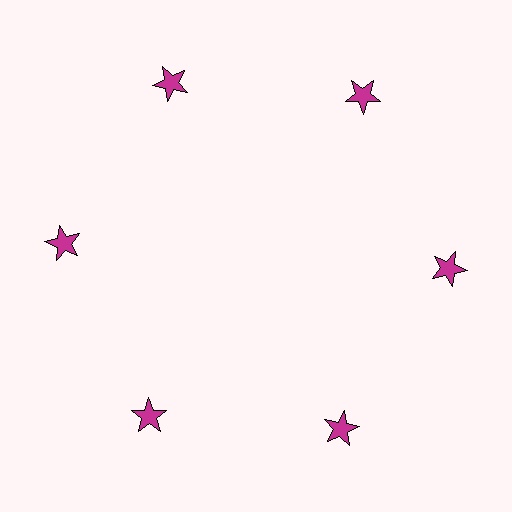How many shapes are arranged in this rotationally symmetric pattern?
There are 6 shapes, arranged in 6 groups of 1.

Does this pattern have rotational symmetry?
Yes, this pattern has 6-fold rotational symmetry. It looks the same after rotating 60 degrees around the center.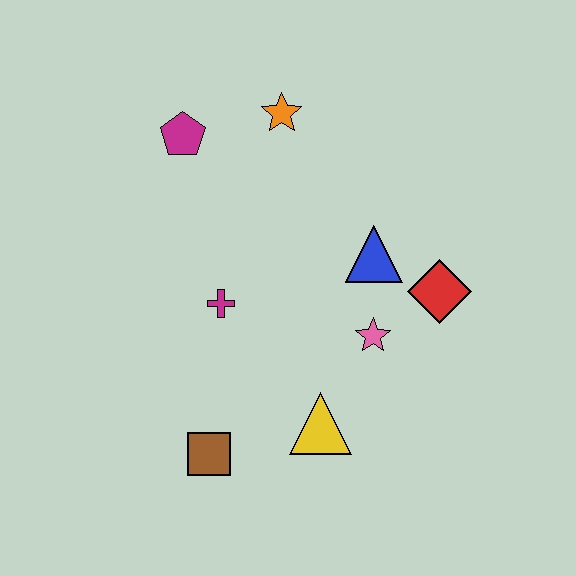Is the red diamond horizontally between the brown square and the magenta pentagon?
No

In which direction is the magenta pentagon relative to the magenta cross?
The magenta pentagon is above the magenta cross.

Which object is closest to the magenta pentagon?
The orange star is closest to the magenta pentagon.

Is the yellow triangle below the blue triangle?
Yes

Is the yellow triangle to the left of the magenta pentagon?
No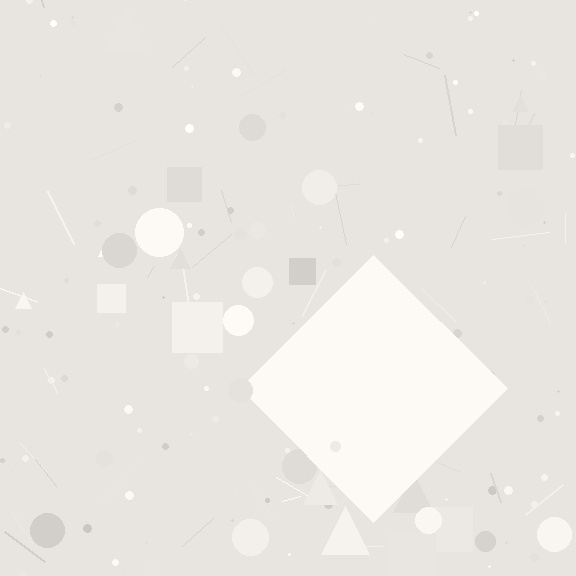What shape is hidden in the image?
A diamond is hidden in the image.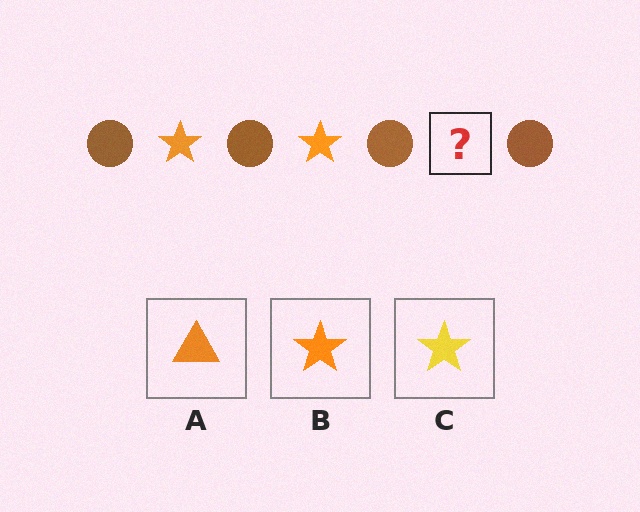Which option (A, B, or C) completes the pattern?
B.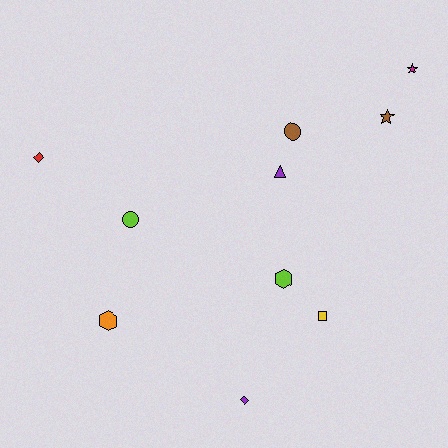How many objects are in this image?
There are 10 objects.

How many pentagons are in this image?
There are no pentagons.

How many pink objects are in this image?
There are no pink objects.